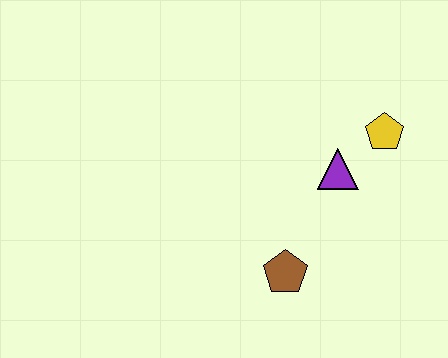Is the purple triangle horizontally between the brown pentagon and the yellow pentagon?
Yes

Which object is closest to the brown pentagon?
The purple triangle is closest to the brown pentagon.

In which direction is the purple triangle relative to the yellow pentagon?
The purple triangle is to the left of the yellow pentagon.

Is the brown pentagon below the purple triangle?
Yes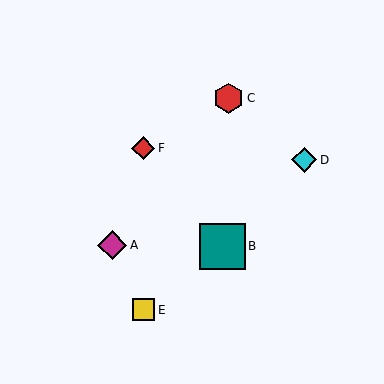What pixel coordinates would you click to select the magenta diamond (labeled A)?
Click at (112, 245) to select the magenta diamond A.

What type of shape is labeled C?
Shape C is a red hexagon.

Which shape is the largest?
The teal square (labeled B) is the largest.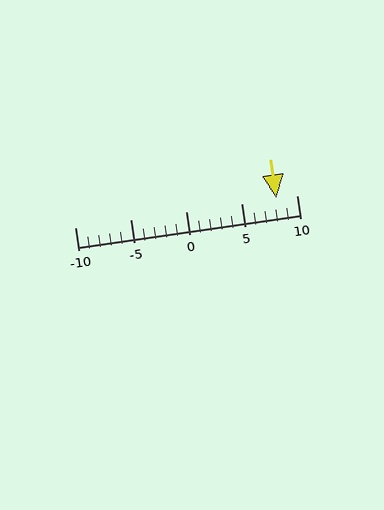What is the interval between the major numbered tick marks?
The major tick marks are spaced 5 units apart.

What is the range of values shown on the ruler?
The ruler shows values from -10 to 10.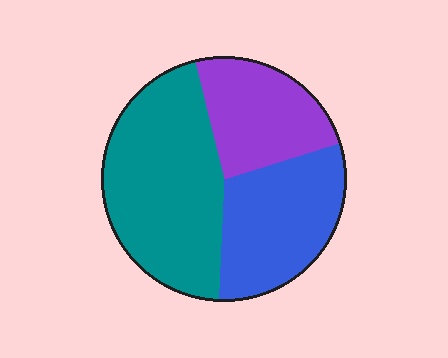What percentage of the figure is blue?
Blue takes up about one third (1/3) of the figure.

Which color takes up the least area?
Purple, at roughly 25%.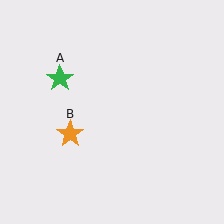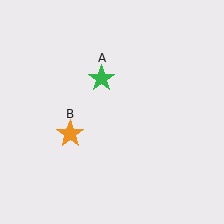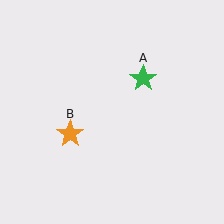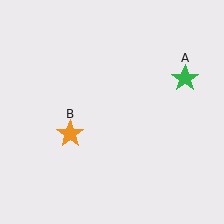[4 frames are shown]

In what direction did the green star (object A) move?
The green star (object A) moved right.